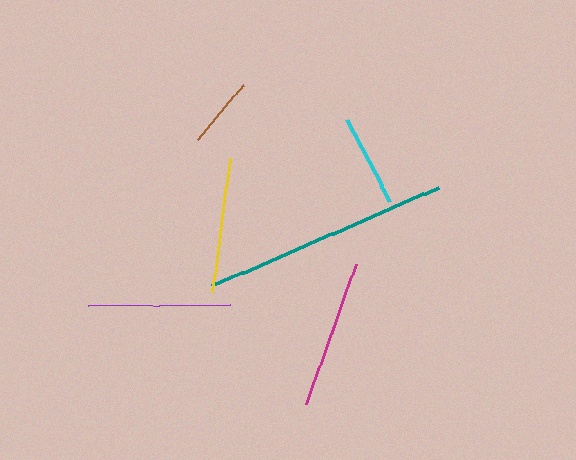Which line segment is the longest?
The teal line is the longest at approximately 247 pixels.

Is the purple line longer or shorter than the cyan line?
The purple line is longer than the cyan line.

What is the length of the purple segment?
The purple segment is approximately 142 pixels long.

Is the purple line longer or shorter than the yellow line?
The purple line is longer than the yellow line.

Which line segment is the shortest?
The brown line is the shortest at approximately 71 pixels.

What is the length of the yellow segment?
The yellow segment is approximately 135 pixels long.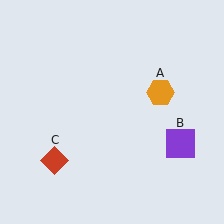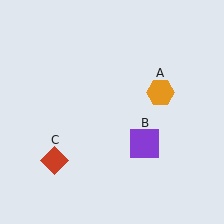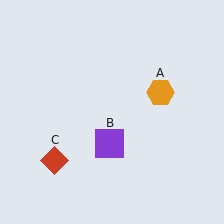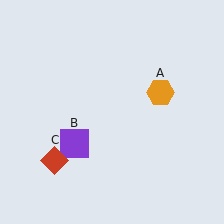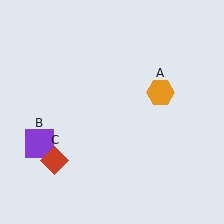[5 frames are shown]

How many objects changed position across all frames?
1 object changed position: purple square (object B).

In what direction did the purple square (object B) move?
The purple square (object B) moved left.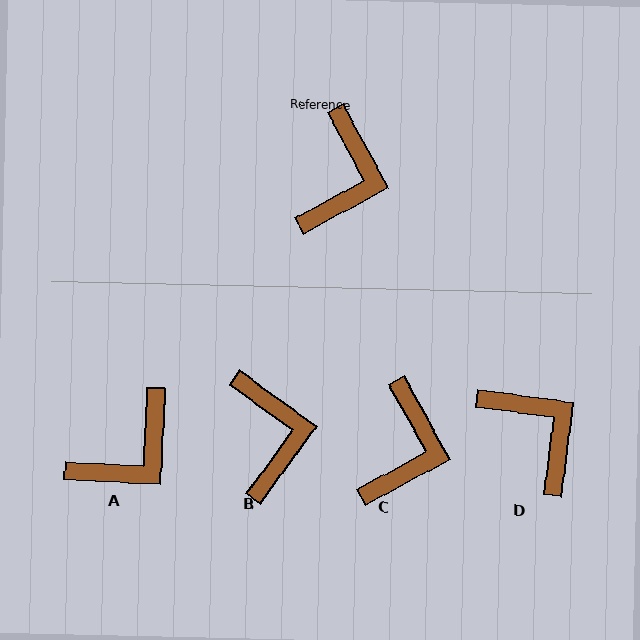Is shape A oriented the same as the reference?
No, it is off by about 31 degrees.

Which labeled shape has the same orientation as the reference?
C.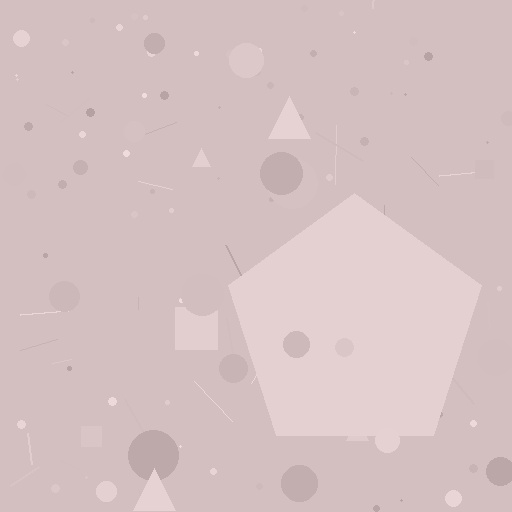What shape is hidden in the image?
A pentagon is hidden in the image.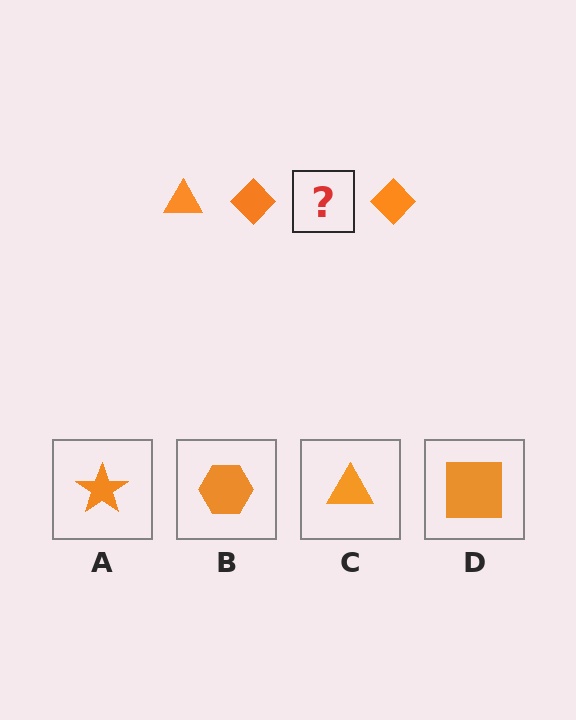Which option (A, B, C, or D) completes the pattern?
C.